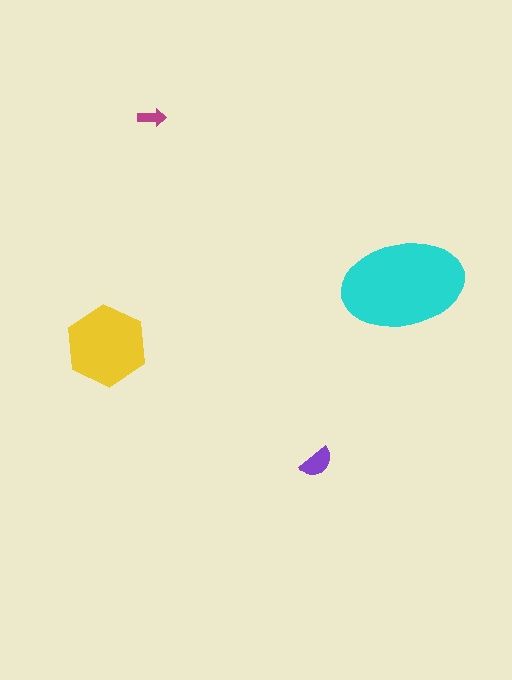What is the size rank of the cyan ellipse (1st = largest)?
1st.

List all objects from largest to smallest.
The cyan ellipse, the yellow hexagon, the purple semicircle, the magenta arrow.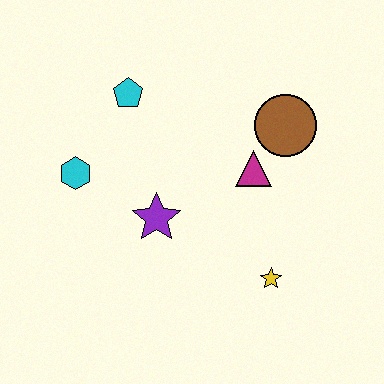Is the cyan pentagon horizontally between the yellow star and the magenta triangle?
No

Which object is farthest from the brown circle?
The cyan hexagon is farthest from the brown circle.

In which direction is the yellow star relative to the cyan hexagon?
The yellow star is to the right of the cyan hexagon.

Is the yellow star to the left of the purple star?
No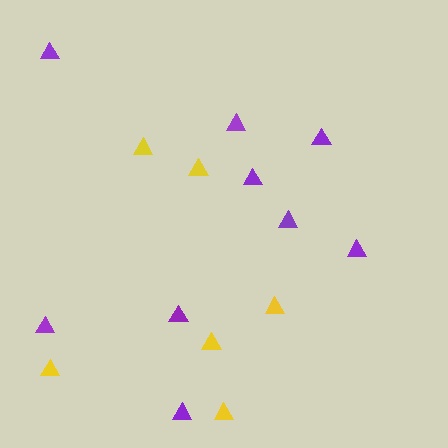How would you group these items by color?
There are 2 groups: one group of yellow triangles (6) and one group of purple triangles (9).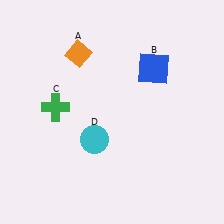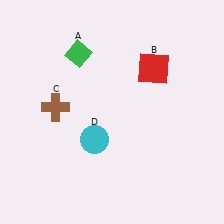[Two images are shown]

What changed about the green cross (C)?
In Image 1, C is green. In Image 2, it changed to brown.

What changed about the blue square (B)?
In Image 1, B is blue. In Image 2, it changed to red.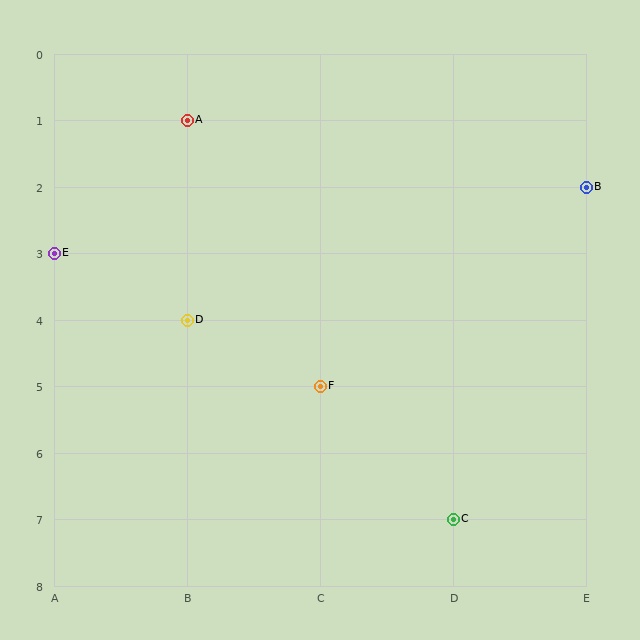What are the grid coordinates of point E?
Point E is at grid coordinates (A, 3).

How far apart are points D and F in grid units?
Points D and F are 1 column and 1 row apart (about 1.4 grid units diagonally).